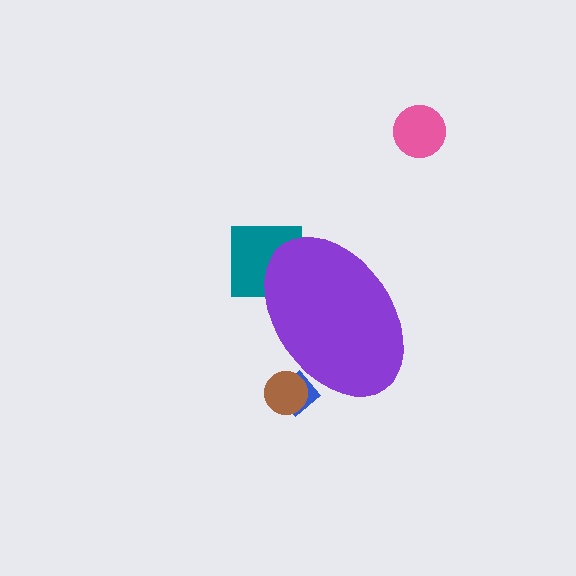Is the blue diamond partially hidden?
Yes, the blue diamond is partially hidden behind the purple ellipse.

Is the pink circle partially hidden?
No, the pink circle is fully visible.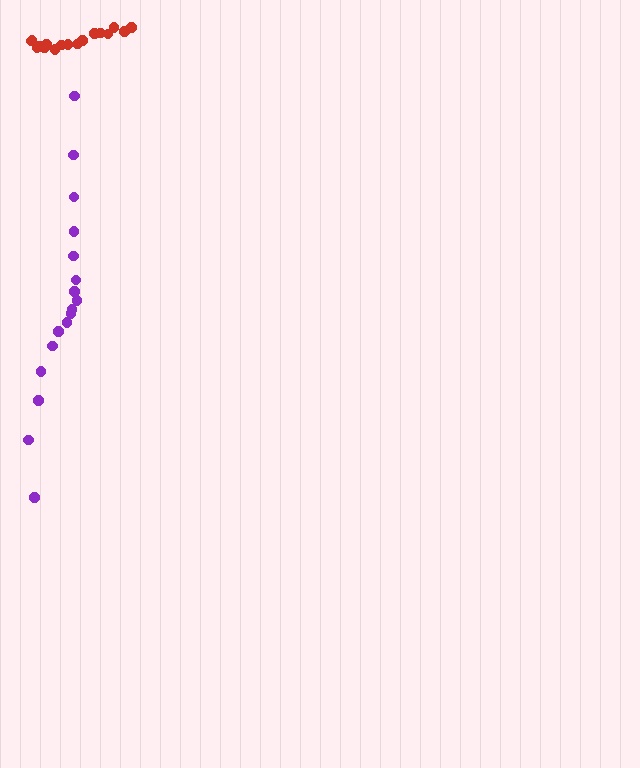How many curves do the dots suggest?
There are 2 distinct paths.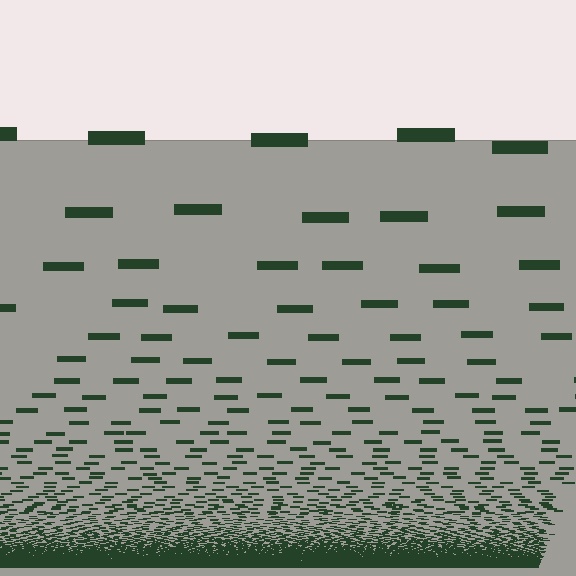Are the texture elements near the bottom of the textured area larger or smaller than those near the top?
Smaller. The gradient is inverted — elements near the bottom are smaller and denser.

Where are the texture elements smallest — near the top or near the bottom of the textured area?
Near the bottom.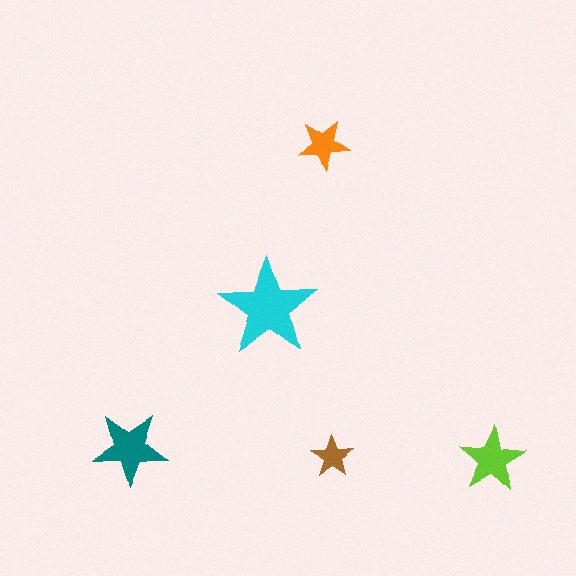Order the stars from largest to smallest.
the cyan one, the teal one, the lime one, the orange one, the brown one.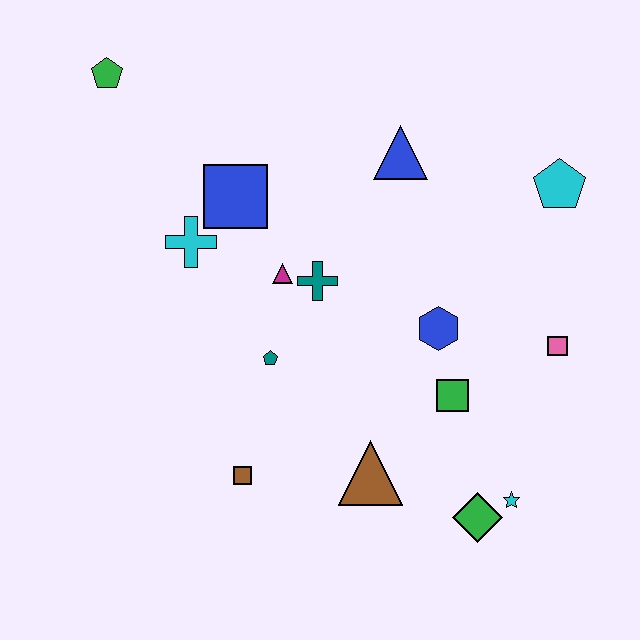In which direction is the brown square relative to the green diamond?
The brown square is to the left of the green diamond.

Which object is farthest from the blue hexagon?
The green pentagon is farthest from the blue hexagon.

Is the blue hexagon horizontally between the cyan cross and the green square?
Yes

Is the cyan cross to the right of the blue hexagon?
No